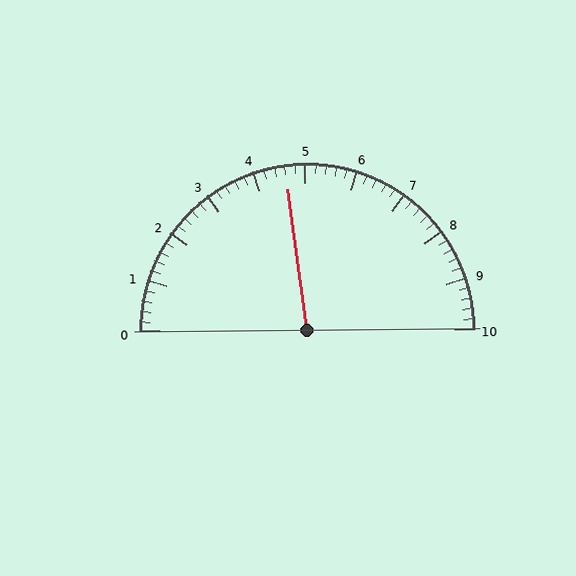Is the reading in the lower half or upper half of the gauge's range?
The reading is in the lower half of the range (0 to 10).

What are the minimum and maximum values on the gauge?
The gauge ranges from 0 to 10.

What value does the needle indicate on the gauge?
The needle indicates approximately 4.6.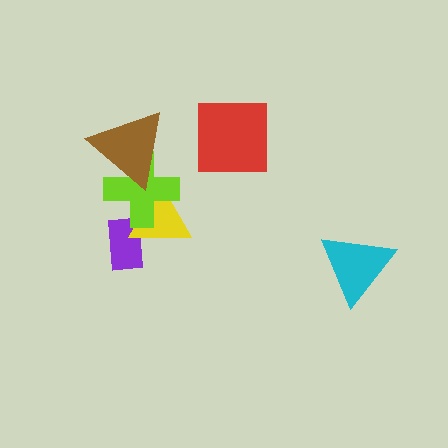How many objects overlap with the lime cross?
2 objects overlap with the lime cross.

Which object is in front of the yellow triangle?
The lime cross is in front of the yellow triangle.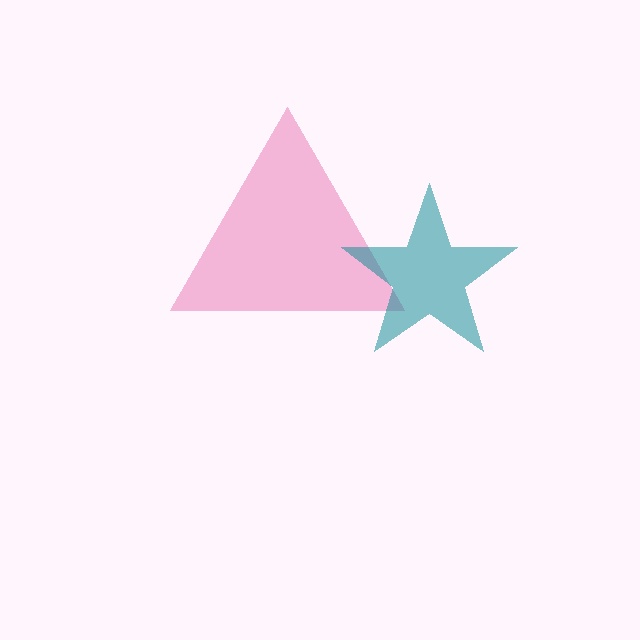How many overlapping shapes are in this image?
There are 2 overlapping shapes in the image.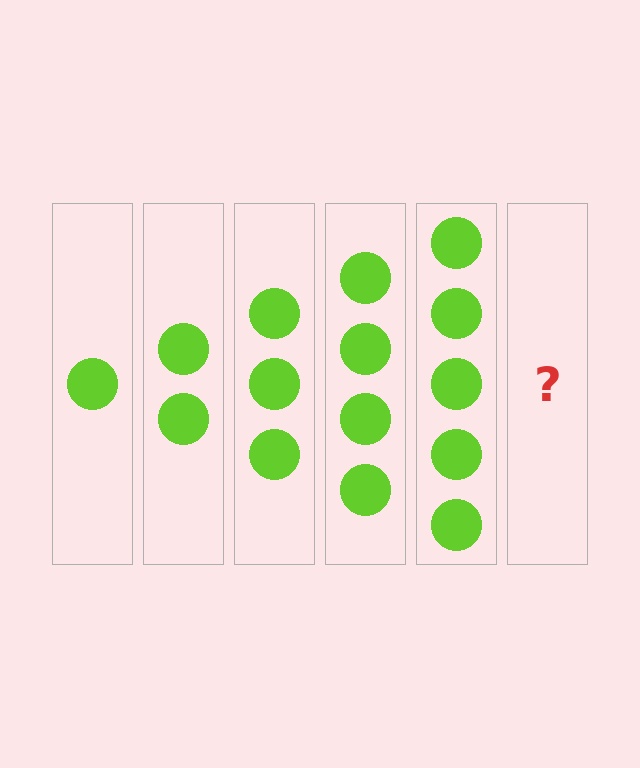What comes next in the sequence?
The next element should be 6 circles.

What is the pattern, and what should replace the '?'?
The pattern is that each step adds one more circle. The '?' should be 6 circles.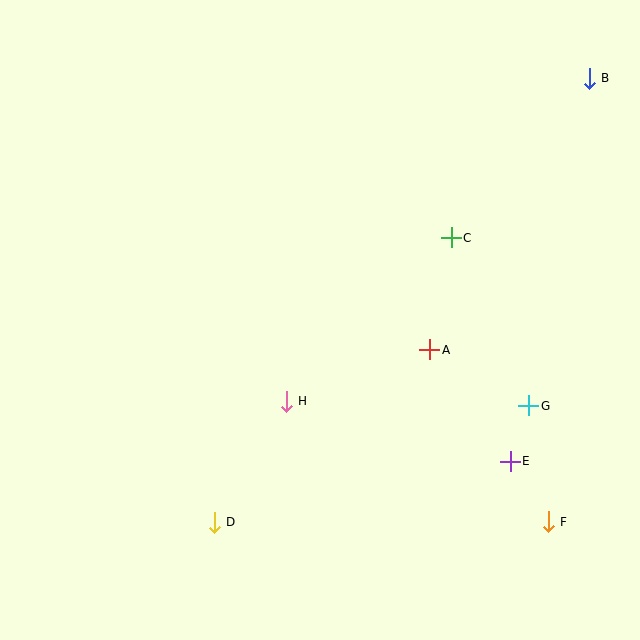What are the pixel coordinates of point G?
Point G is at (529, 406).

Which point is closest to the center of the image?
Point H at (286, 401) is closest to the center.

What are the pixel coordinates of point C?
Point C is at (451, 238).